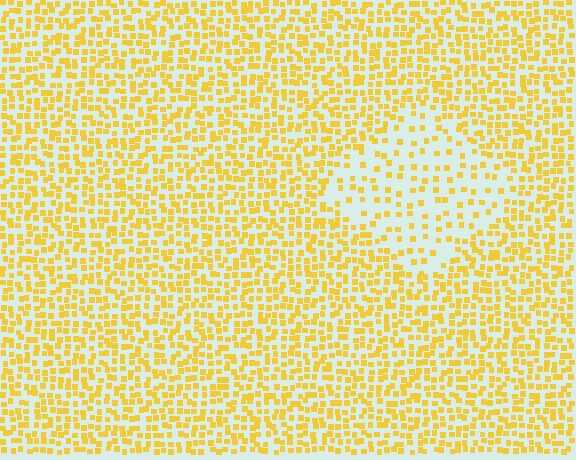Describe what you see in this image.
The image contains small yellow elements arranged at two different densities. A diamond-shaped region is visible where the elements are less densely packed than the surrounding area.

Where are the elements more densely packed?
The elements are more densely packed outside the diamond boundary.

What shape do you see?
I see a diamond.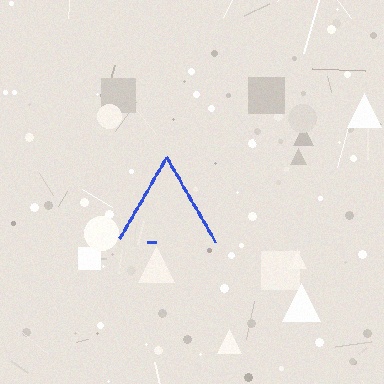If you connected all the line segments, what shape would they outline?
They would outline a triangle.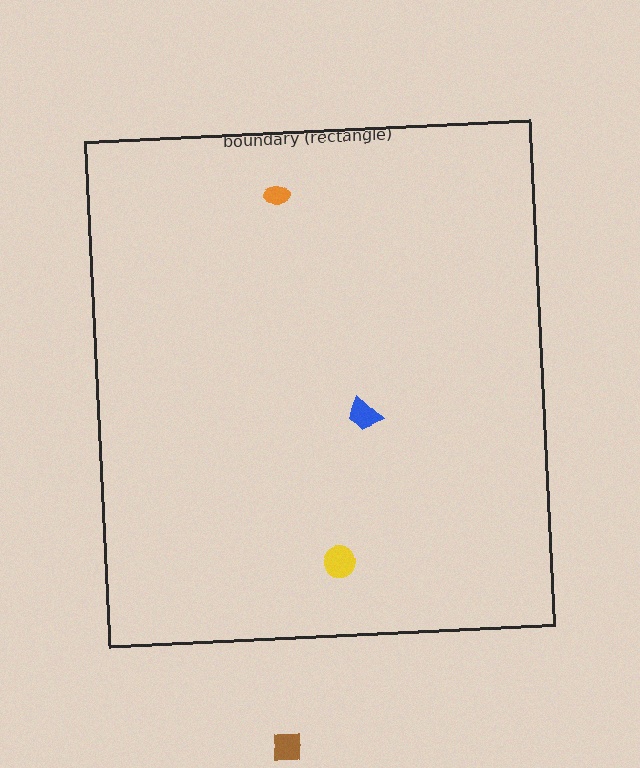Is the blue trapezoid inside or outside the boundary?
Inside.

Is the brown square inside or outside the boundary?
Outside.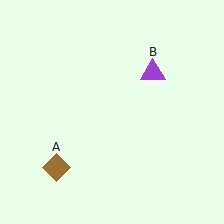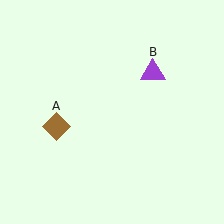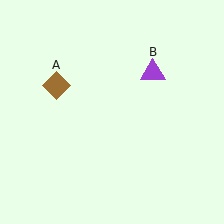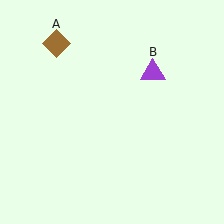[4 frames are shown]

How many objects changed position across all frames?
1 object changed position: brown diamond (object A).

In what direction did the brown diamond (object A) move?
The brown diamond (object A) moved up.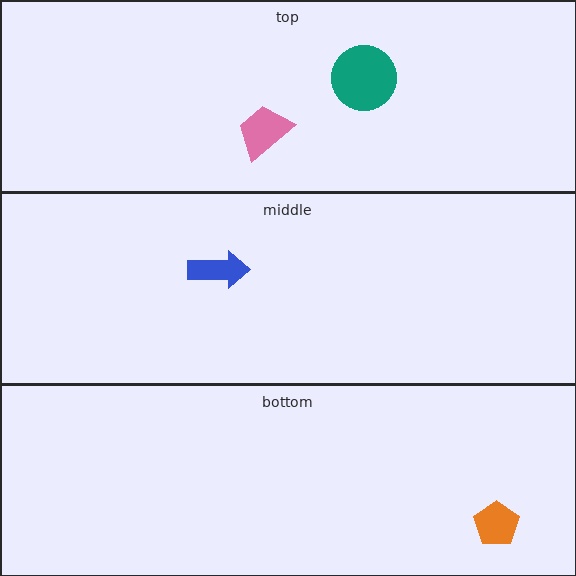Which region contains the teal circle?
The top region.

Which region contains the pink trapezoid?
The top region.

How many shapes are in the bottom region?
1.